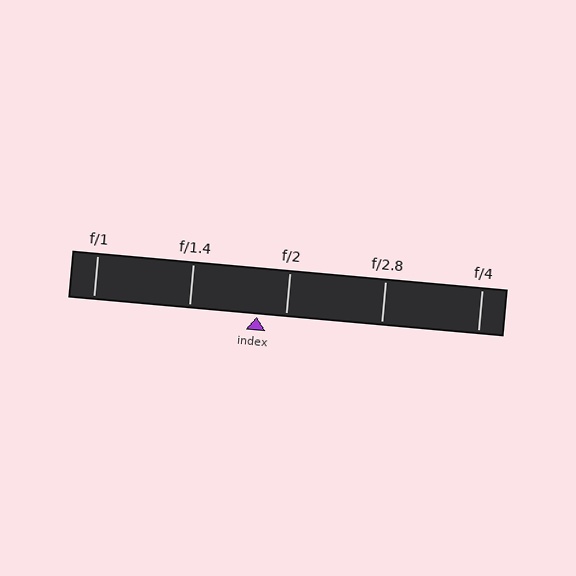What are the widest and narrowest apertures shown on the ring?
The widest aperture shown is f/1 and the narrowest is f/4.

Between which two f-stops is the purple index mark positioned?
The index mark is between f/1.4 and f/2.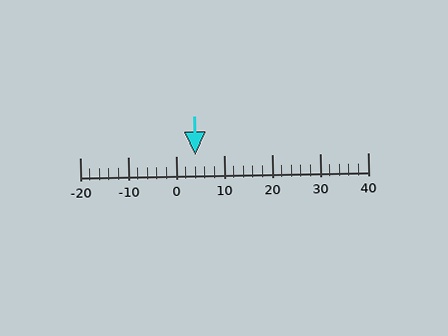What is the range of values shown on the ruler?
The ruler shows values from -20 to 40.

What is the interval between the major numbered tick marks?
The major tick marks are spaced 10 units apart.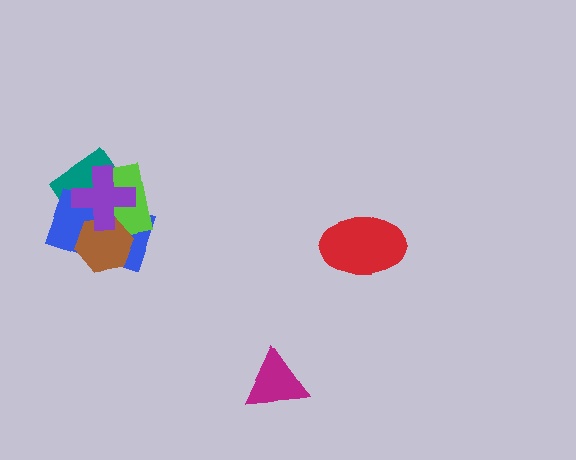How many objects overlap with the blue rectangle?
4 objects overlap with the blue rectangle.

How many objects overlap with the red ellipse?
0 objects overlap with the red ellipse.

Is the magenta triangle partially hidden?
No, no other shape covers it.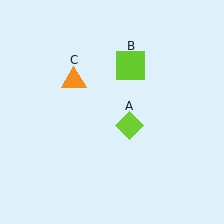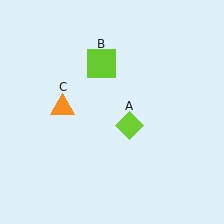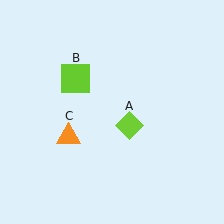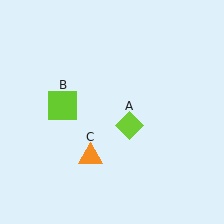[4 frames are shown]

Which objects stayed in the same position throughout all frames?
Lime diamond (object A) remained stationary.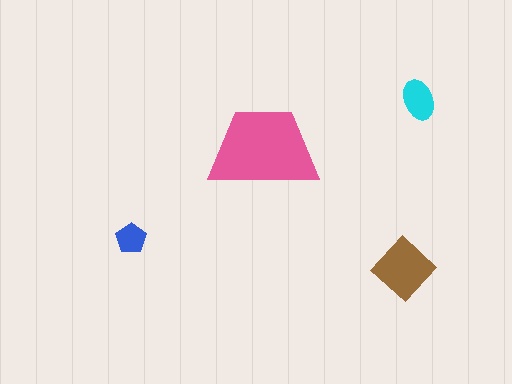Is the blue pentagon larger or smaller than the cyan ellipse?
Smaller.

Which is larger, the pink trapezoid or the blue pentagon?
The pink trapezoid.